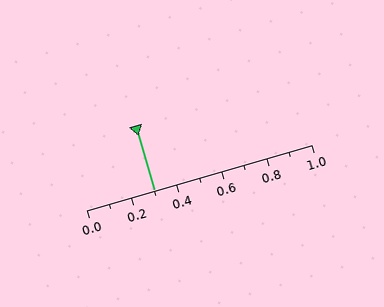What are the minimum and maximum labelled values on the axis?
The axis runs from 0.0 to 1.0.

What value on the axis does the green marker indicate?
The marker indicates approximately 0.3.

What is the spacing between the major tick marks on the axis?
The major ticks are spaced 0.2 apart.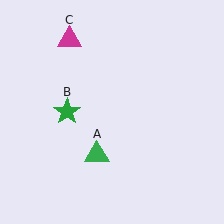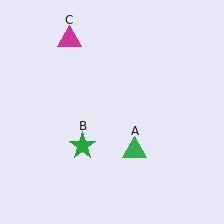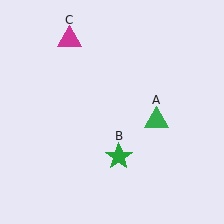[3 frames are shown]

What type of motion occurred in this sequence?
The green triangle (object A), green star (object B) rotated counterclockwise around the center of the scene.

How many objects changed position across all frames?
2 objects changed position: green triangle (object A), green star (object B).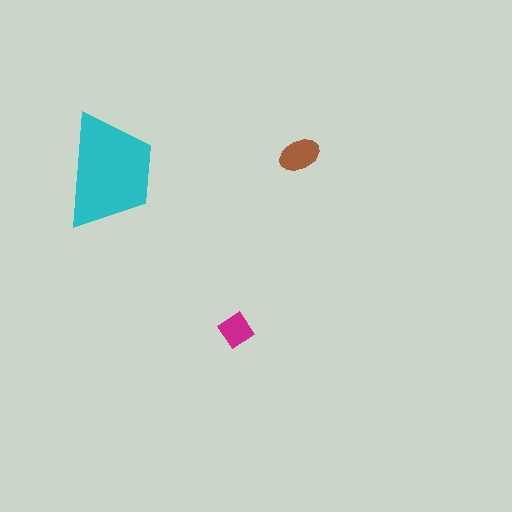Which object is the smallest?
The magenta diamond.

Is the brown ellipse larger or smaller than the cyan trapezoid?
Smaller.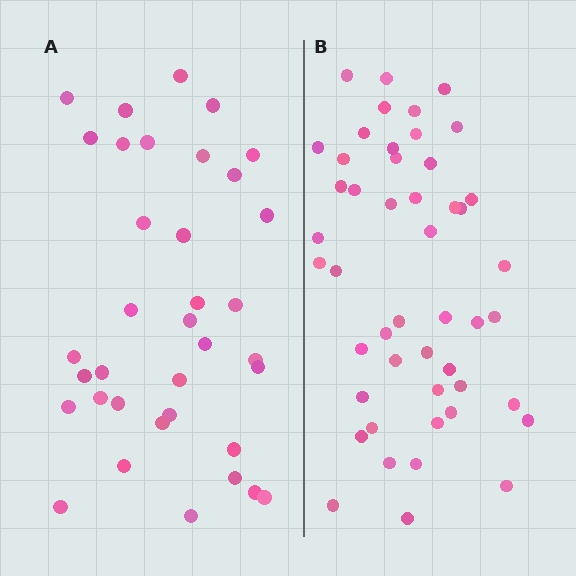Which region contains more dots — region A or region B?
Region B (the right region) has more dots.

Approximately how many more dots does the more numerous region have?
Region B has roughly 12 or so more dots than region A.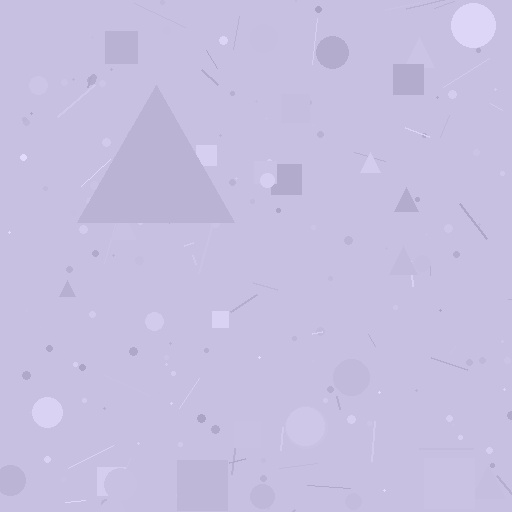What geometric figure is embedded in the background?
A triangle is embedded in the background.